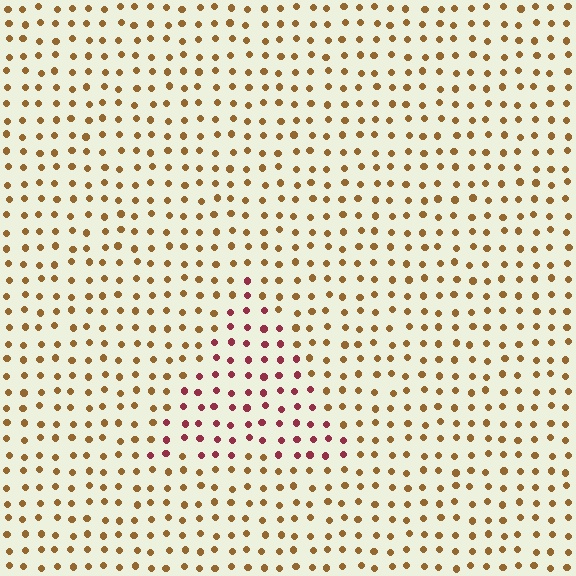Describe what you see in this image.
The image is filled with small brown elements in a uniform arrangement. A triangle-shaped region is visible where the elements are tinted to a slightly different hue, forming a subtle color boundary.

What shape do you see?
I see a triangle.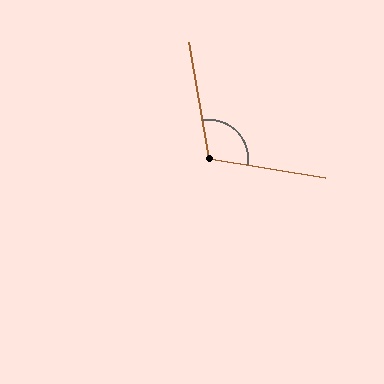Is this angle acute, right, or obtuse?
It is obtuse.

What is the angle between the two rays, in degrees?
Approximately 109 degrees.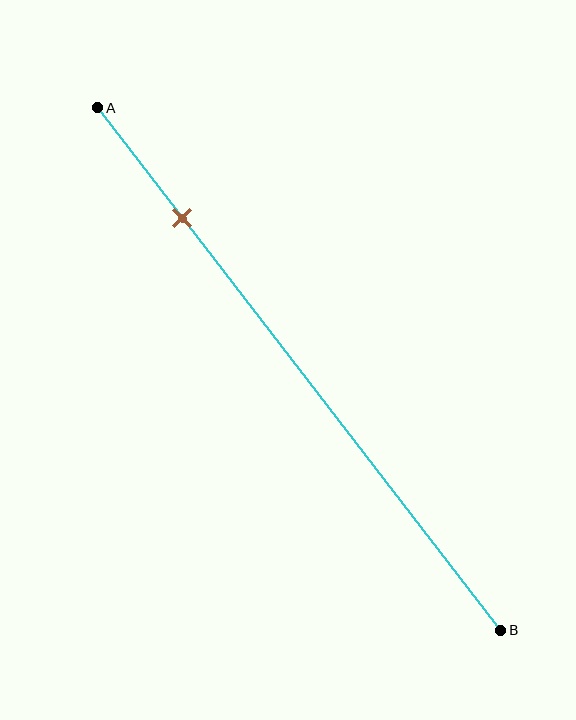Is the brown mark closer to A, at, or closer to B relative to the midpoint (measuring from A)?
The brown mark is closer to point A than the midpoint of segment AB.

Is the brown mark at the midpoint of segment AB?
No, the mark is at about 20% from A, not at the 50% midpoint.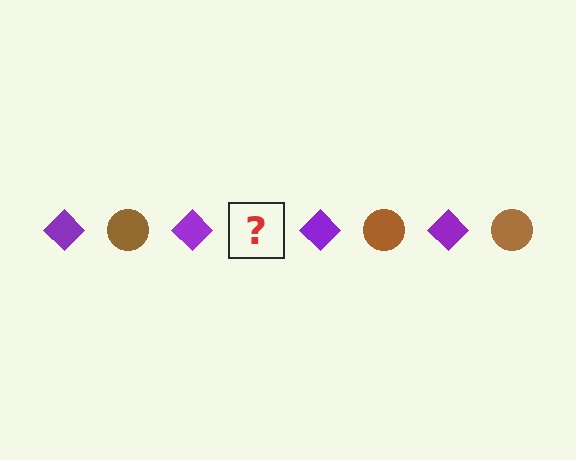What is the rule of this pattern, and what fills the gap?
The rule is that the pattern alternates between purple diamond and brown circle. The gap should be filled with a brown circle.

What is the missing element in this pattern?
The missing element is a brown circle.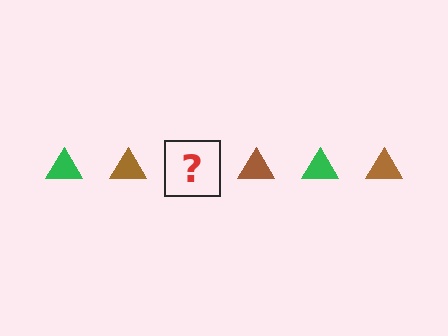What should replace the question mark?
The question mark should be replaced with a green triangle.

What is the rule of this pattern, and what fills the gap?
The rule is that the pattern cycles through green, brown triangles. The gap should be filled with a green triangle.